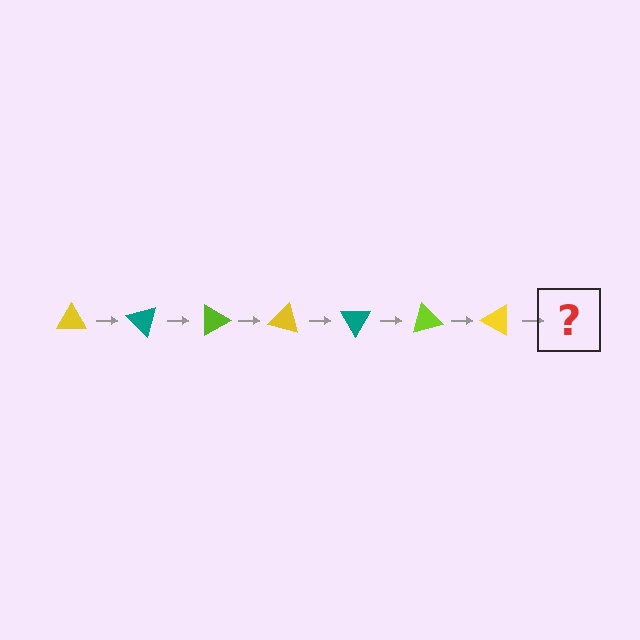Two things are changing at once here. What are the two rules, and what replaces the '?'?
The two rules are that it rotates 45 degrees each step and the color cycles through yellow, teal, and lime. The '?' should be a teal triangle, rotated 315 degrees from the start.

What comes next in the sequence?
The next element should be a teal triangle, rotated 315 degrees from the start.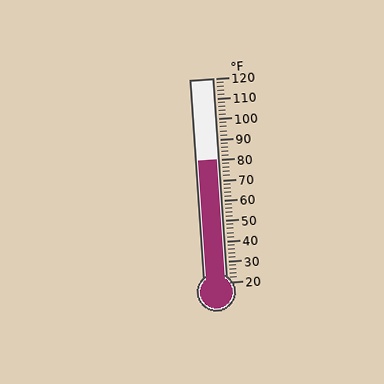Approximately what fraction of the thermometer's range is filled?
The thermometer is filled to approximately 60% of its range.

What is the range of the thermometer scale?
The thermometer scale ranges from 20°F to 120°F.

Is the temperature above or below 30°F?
The temperature is above 30°F.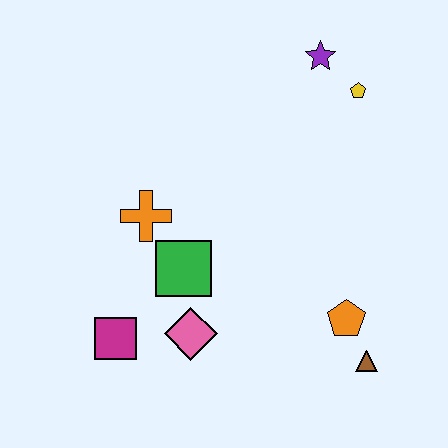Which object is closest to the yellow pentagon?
The purple star is closest to the yellow pentagon.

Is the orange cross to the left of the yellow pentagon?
Yes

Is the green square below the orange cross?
Yes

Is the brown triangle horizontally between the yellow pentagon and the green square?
No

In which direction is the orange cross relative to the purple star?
The orange cross is to the left of the purple star.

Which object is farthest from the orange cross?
The brown triangle is farthest from the orange cross.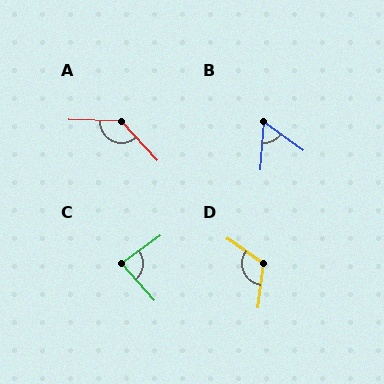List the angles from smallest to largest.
B (58°), C (84°), D (119°), A (134°).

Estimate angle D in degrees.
Approximately 119 degrees.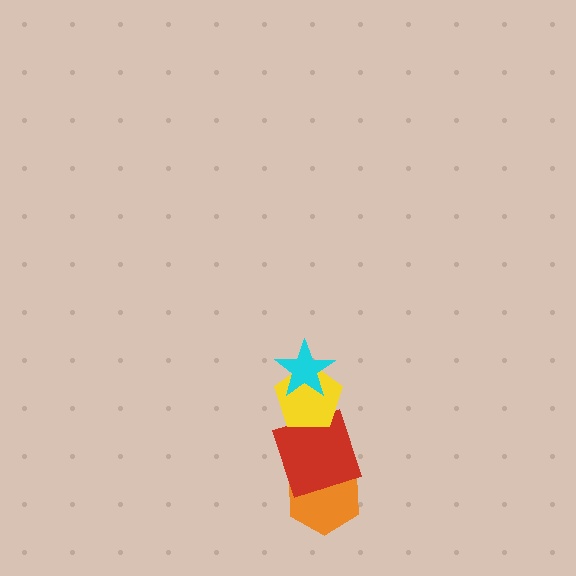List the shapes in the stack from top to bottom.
From top to bottom: the cyan star, the yellow pentagon, the red square, the orange hexagon.